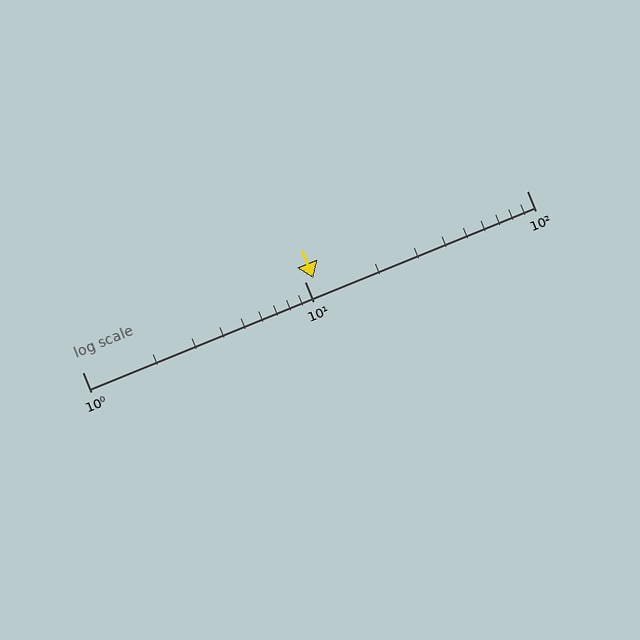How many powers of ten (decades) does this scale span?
The scale spans 2 decades, from 1 to 100.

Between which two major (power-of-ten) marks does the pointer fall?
The pointer is between 10 and 100.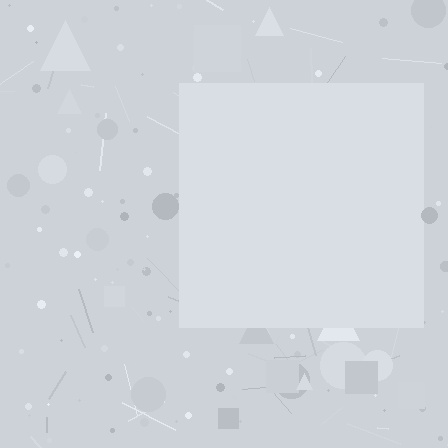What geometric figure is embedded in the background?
A square is embedded in the background.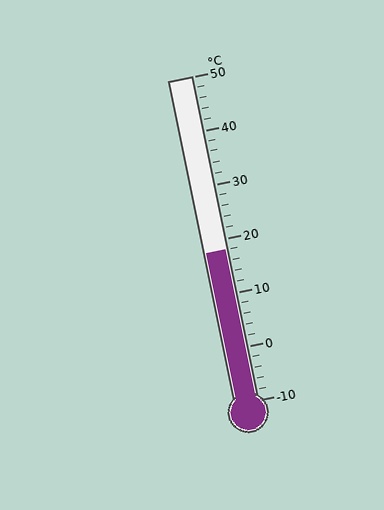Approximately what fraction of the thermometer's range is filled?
The thermometer is filled to approximately 45% of its range.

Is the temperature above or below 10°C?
The temperature is above 10°C.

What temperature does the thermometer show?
The thermometer shows approximately 18°C.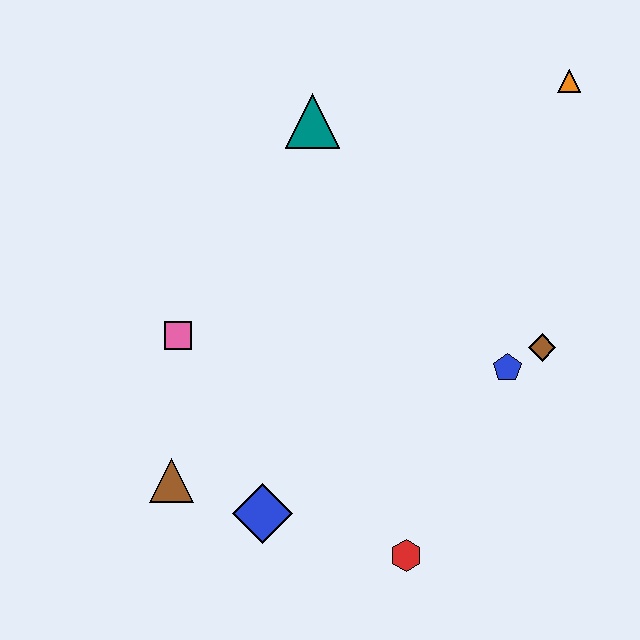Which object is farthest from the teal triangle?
The red hexagon is farthest from the teal triangle.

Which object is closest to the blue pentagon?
The brown diamond is closest to the blue pentagon.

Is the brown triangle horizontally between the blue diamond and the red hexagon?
No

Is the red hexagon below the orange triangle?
Yes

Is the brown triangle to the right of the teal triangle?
No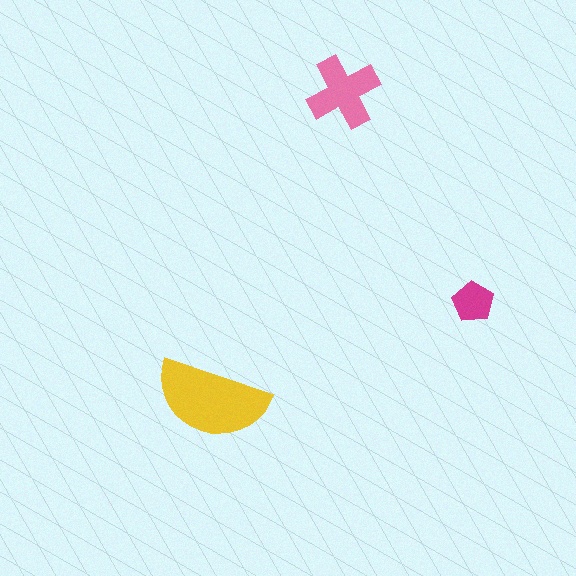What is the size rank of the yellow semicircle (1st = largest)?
1st.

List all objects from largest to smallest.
The yellow semicircle, the pink cross, the magenta pentagon.